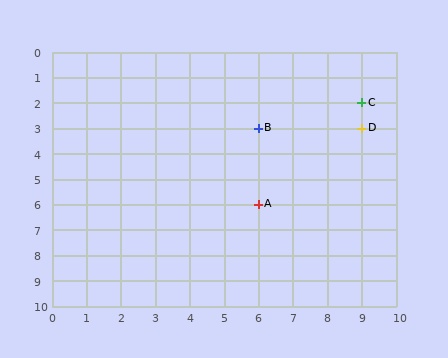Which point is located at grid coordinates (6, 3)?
Point B is at (6, 3).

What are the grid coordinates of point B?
Point B is at grid coordinates (6, 3).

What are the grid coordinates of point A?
Point A is at grid coordinates (6, 6).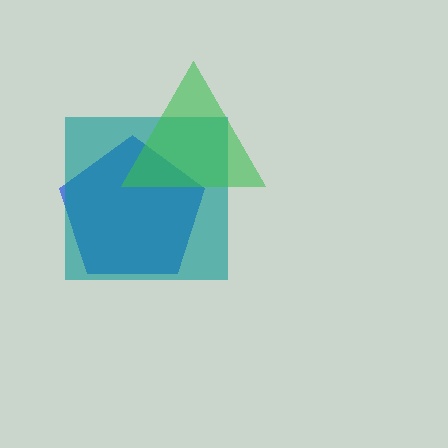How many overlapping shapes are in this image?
There are 3 overlapping shapes in the image.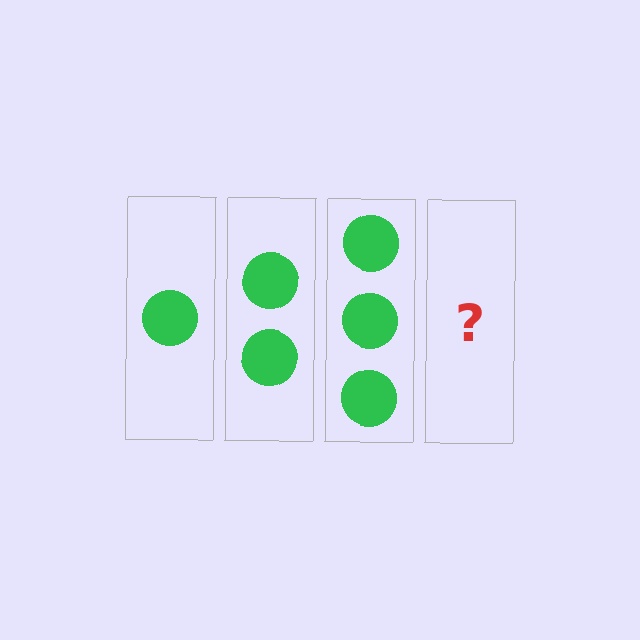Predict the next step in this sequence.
The next step is 4 circles.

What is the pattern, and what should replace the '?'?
The pattern is that each step adds one more circle. The '?' should be 4 circles.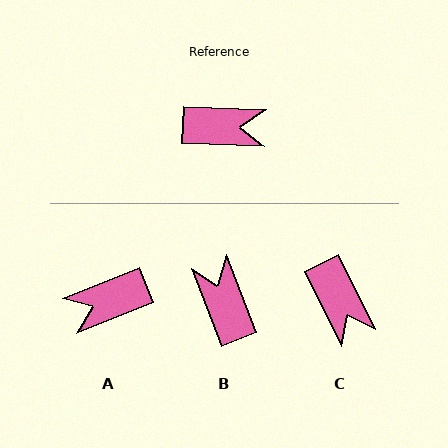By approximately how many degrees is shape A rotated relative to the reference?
Approximately 156 degrees clockwise.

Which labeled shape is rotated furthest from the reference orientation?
A, about 156 degrees away.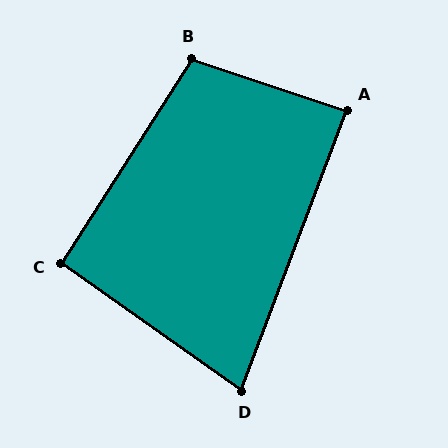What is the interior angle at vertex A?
Approximately 87 degrees (approximately right).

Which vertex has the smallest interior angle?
D, at approximately 75 degrees.